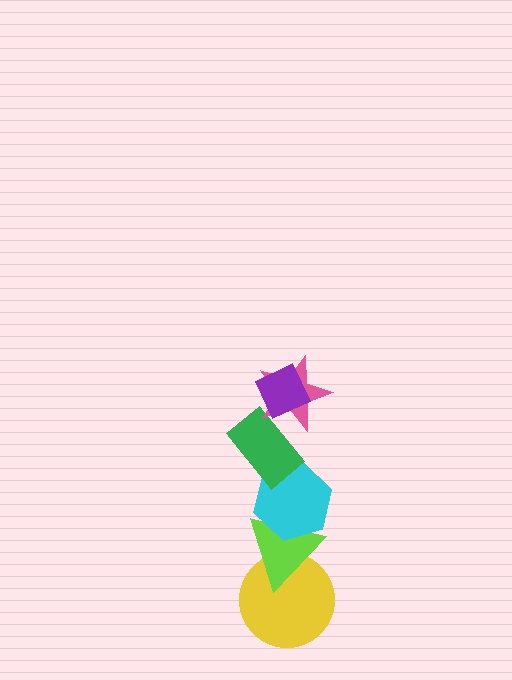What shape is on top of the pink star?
The purple diamond is on top of the pink star.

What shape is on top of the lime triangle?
The cyan hexagon is on top of the lime triangle.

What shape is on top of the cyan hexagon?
The green rectangle is on top of the cyan hexagon.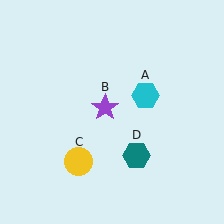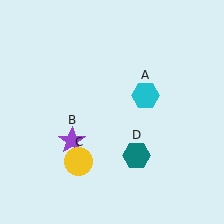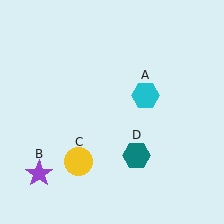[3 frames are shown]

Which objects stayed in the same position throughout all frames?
Cyan hexagon (object A) and yellow circle (object C) and teal hexagon (object D) remained stationary.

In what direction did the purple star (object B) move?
The purple star (object B) moved down and to the left.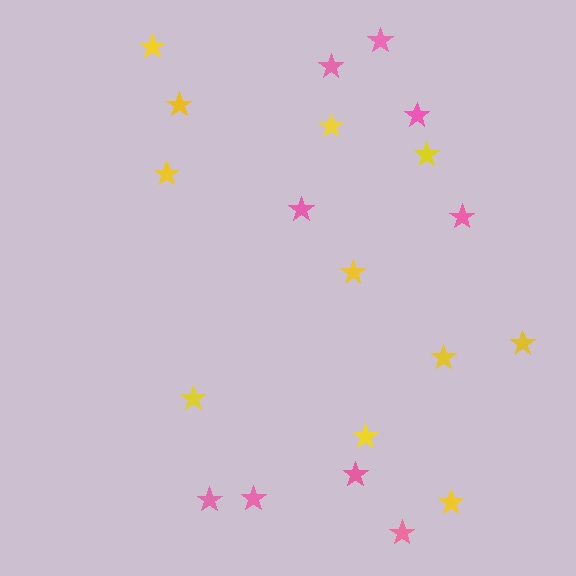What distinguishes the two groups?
There are 2 groups: one group of yellow stars (11) and one group of pink stars (9).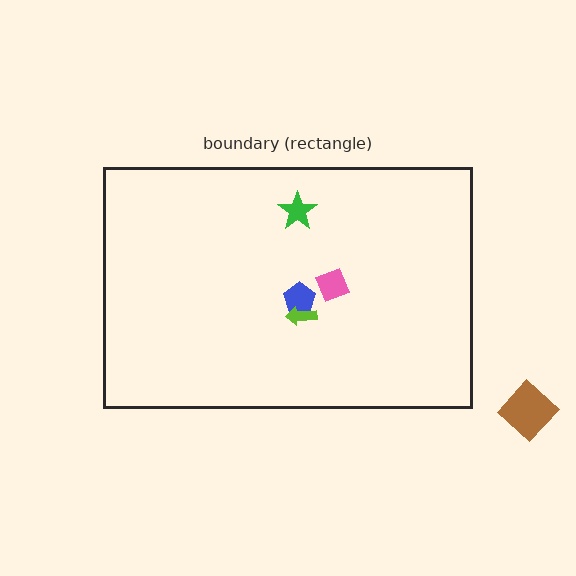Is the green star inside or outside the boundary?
Inside.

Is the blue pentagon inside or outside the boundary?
Inside.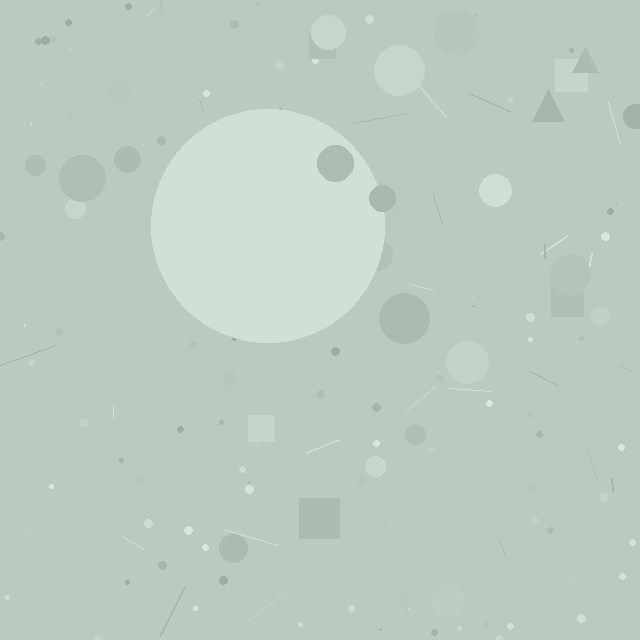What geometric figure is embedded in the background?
A circle is embedded in the background.